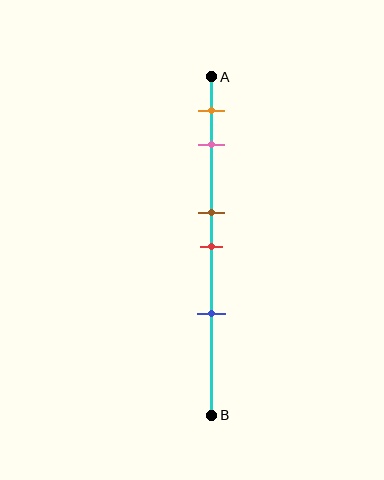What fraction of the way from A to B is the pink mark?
The pink mark is approximately 20% (0.2) of the way from A to B.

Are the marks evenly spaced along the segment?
No, the marks are not evenly spaced.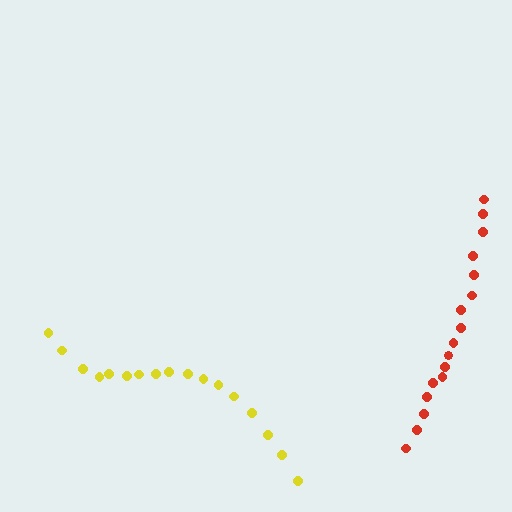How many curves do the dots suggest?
There are 2 distinct paths.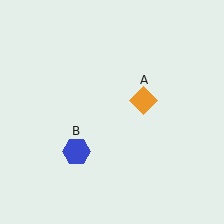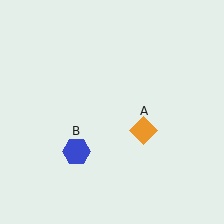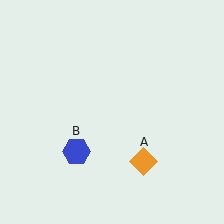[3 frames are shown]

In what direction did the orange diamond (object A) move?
The orange diamond (object A) moved down.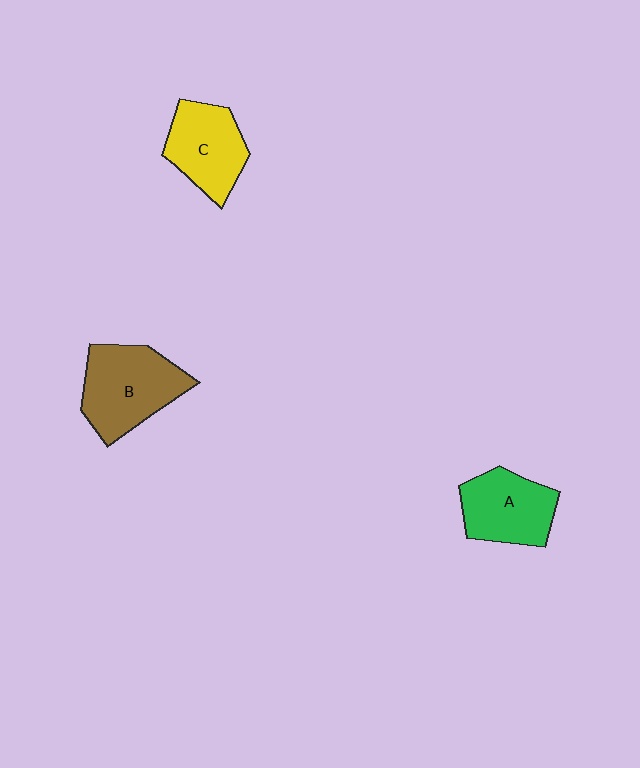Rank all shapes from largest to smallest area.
From largest to smallest: B (brown), A (green), C (yellow).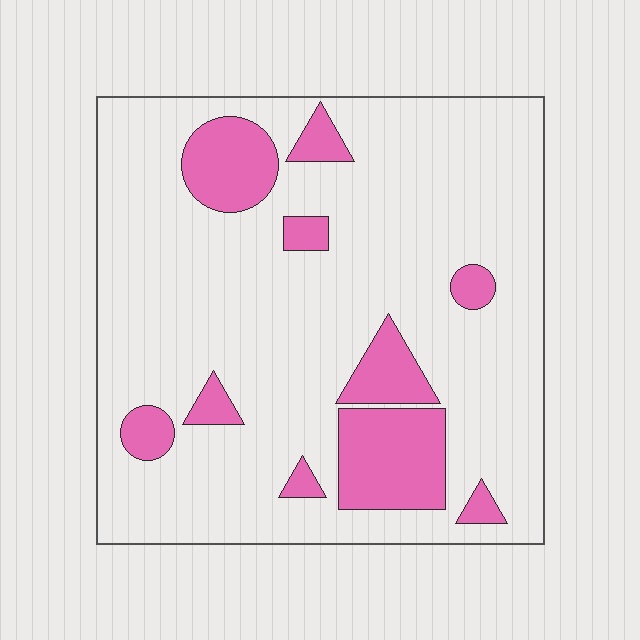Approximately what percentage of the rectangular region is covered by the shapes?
Approximately 15%.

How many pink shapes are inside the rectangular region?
10.